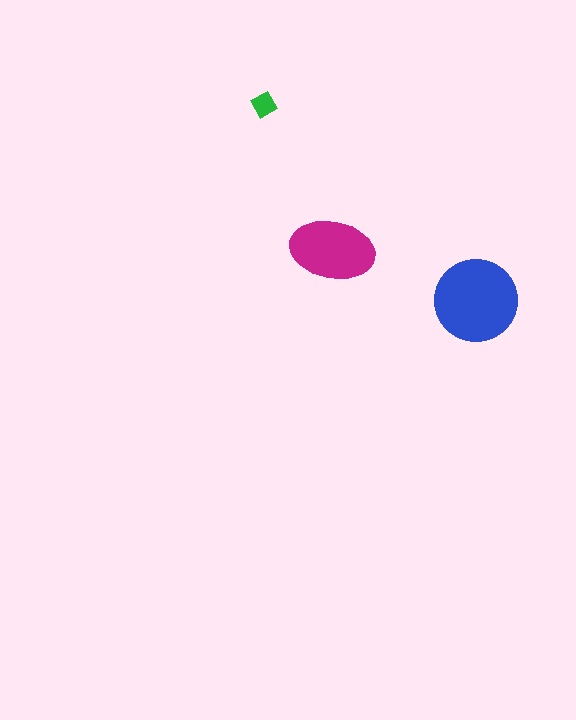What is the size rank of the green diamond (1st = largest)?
3rd.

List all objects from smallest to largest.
The green diamond, the magenta ellipse, the blue circle.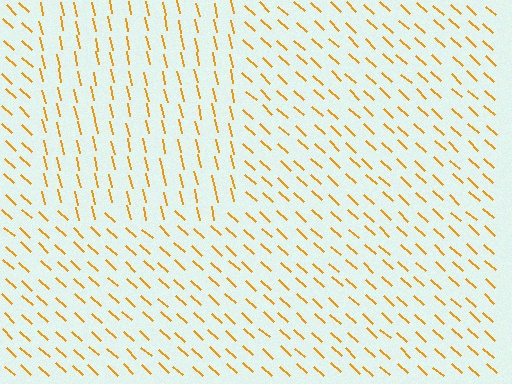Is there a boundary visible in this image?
Yes, there is a texture boundary formed by a change in line orientation.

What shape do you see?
I see a rectangle.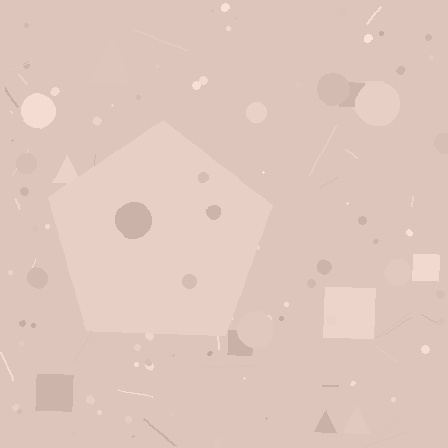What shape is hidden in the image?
A pentagon is hidden in the image.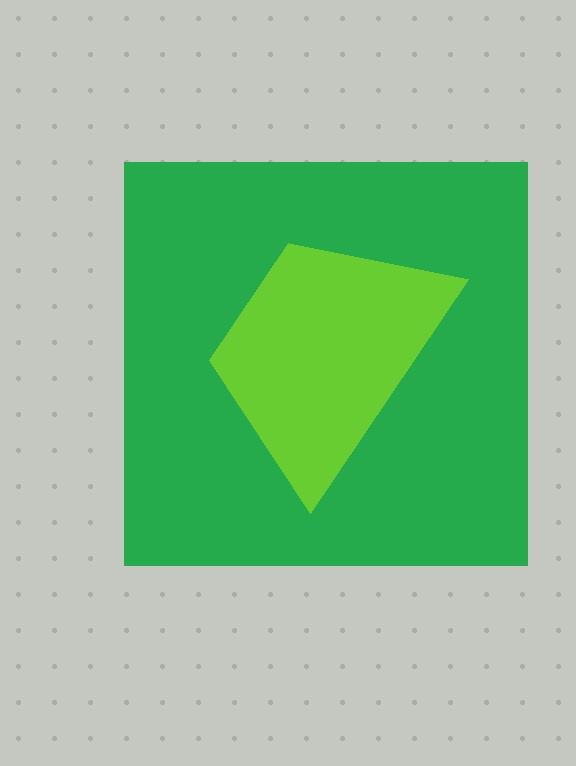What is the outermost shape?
The green square.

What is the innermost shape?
The lime trapezoid.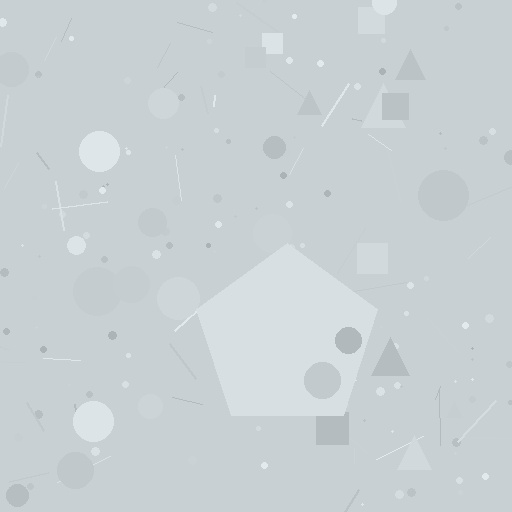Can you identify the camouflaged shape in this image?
The camouflaged shape is a pentagon.